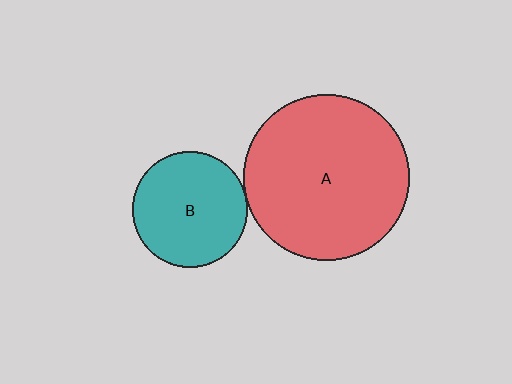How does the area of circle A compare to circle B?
Approximately 2.1 times.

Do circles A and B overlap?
Yes.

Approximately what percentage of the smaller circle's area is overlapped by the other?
Approximately 5%.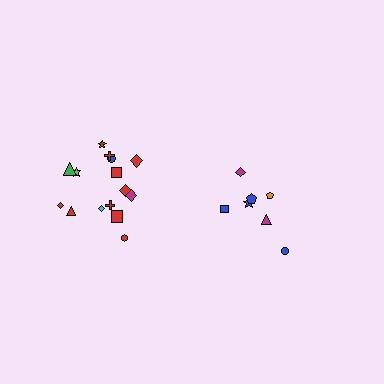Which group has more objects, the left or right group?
The left group.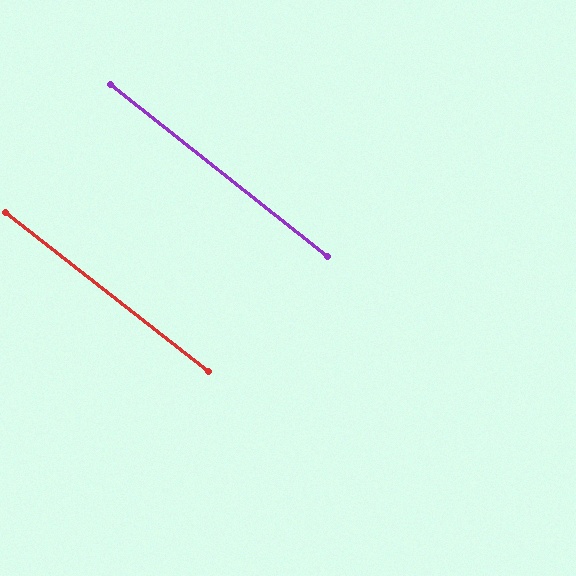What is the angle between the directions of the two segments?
Approximately 0 degrees.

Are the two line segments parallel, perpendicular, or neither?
Parallel — their directions differ by only 0.4°.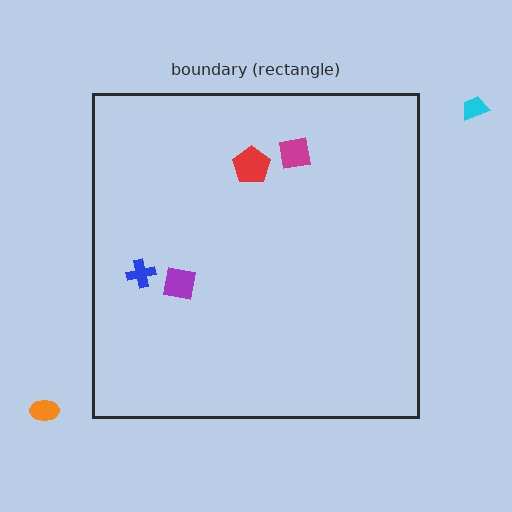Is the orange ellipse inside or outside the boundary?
Outside.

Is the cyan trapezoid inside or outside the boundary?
Outside.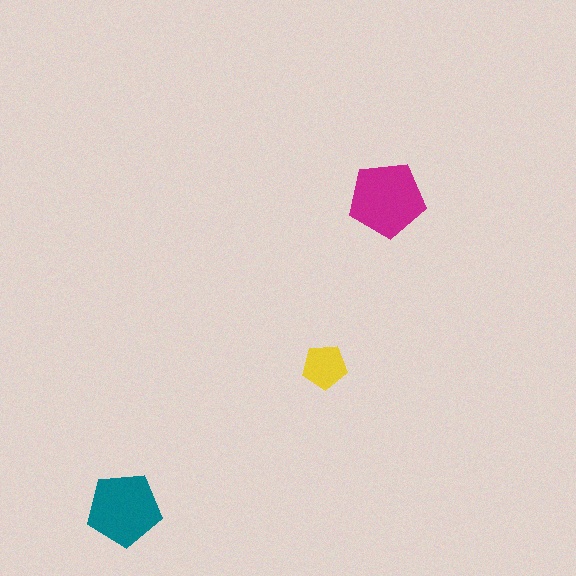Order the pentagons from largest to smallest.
the magenta one, the teal one, the yellow one.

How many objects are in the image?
There are 3 objects in the image.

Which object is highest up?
The magenta pentagon is topmost.